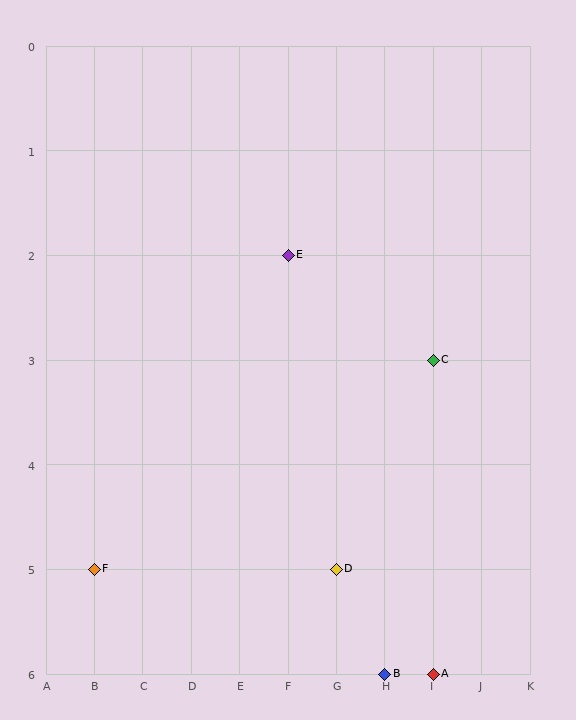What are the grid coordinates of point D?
Point D is at grid coordinates (G, 5).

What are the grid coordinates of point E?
Point E is at grid coordinates (F, 2).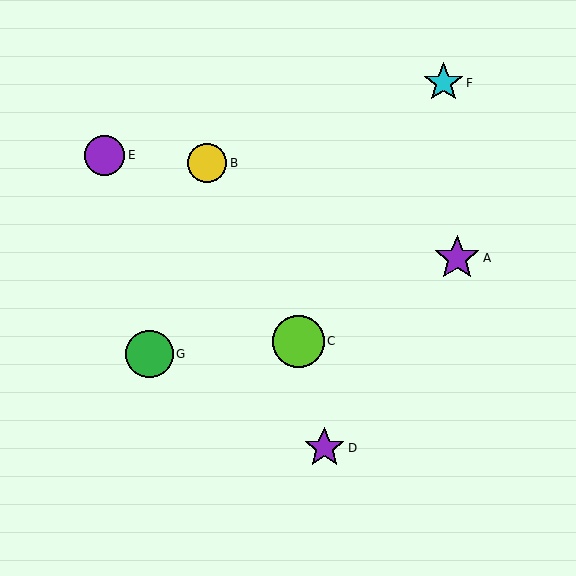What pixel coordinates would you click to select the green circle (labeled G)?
Click at (149, 354) to select the green circle G.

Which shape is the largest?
The lime circle (labeled C) is the largest.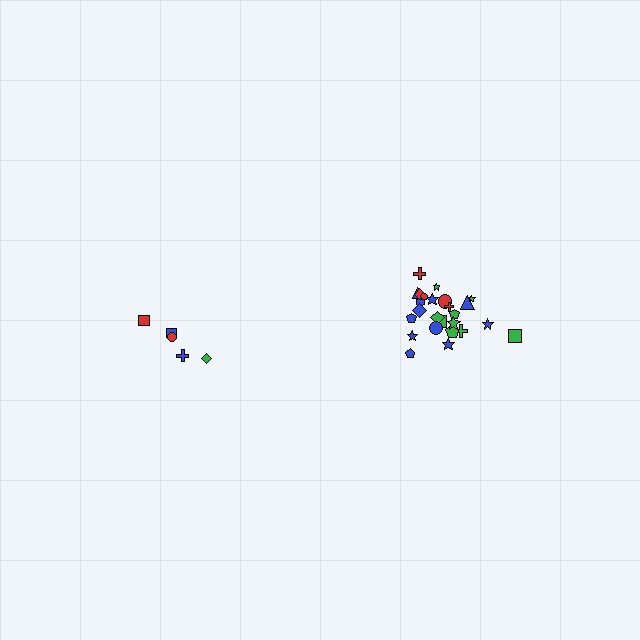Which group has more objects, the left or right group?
The right group.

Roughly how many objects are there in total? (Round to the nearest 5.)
Roughly 30 objects in total.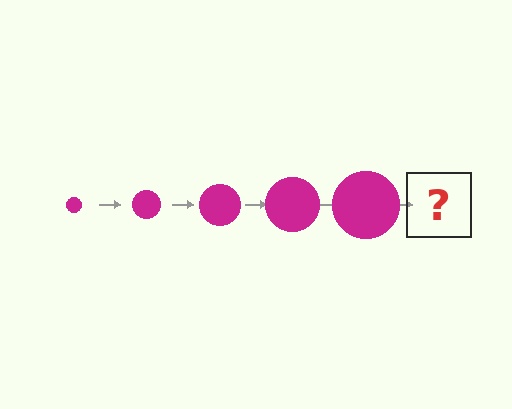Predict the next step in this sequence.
The next step is a magenta circle, larger than the previous one.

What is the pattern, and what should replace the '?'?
The pattern is that the circle gets progressively larger each step. The '?' should be a magenta circle, larger than the previous one.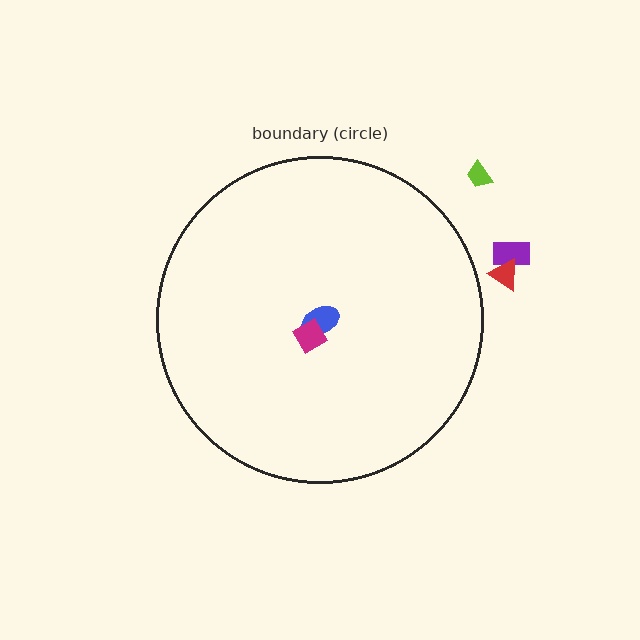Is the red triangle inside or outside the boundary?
Outside.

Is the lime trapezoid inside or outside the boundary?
Outside.